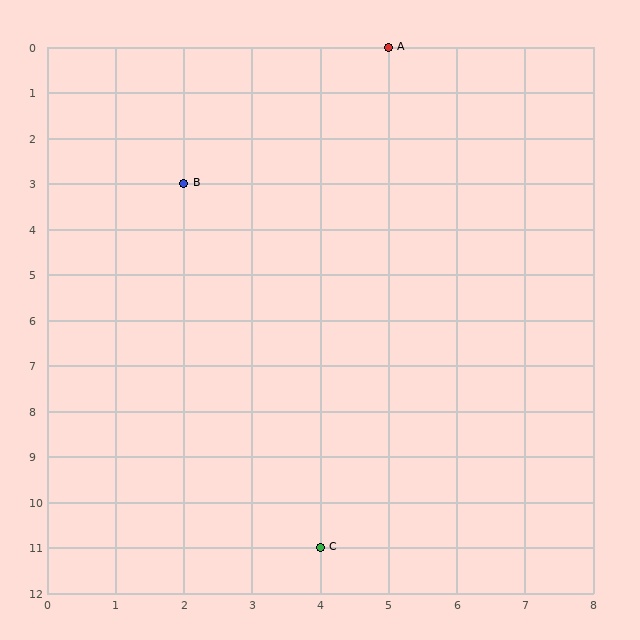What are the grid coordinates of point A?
Point A is at grid coordinates (5, 0).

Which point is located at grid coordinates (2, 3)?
Point B is at (2, 3).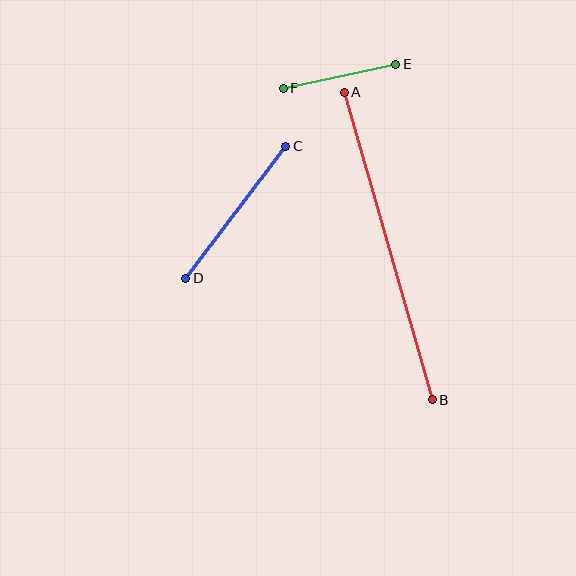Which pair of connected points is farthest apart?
Points A and B are farthest apart.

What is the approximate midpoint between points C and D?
The midpoint is at approximately (236, 212) pixels.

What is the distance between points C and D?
The distance is approximately 165 pixels.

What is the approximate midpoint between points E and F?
The midpoint is at approximately (340, 76) pixels.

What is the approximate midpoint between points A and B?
The midpoint is at approximately (388, 246) pixels.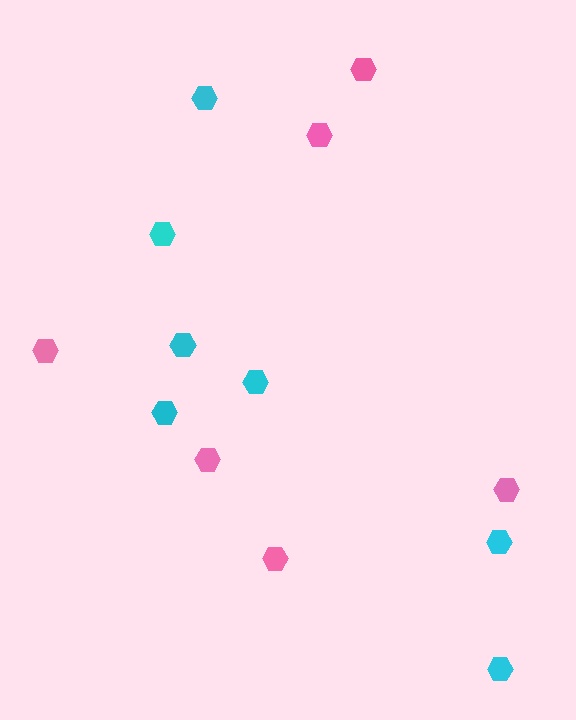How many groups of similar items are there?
There are 2 groups: one group of pink hexagons (6) and one group of cyan hexagons (7).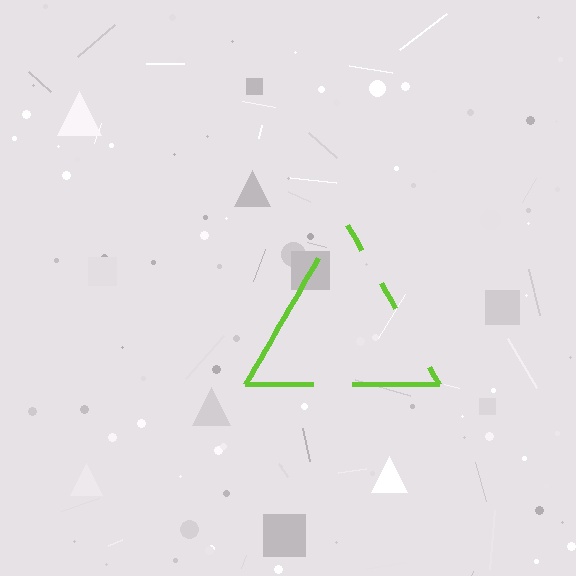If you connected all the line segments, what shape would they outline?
They would outline a triangle.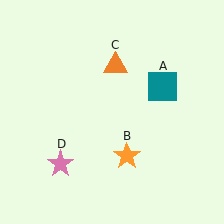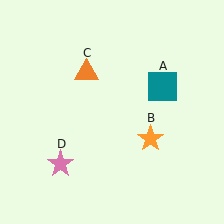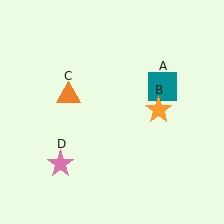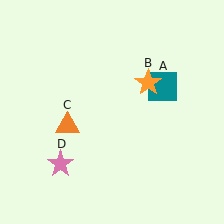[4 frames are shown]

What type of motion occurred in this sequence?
The orange star (object B), orange triangle (object C) rotated counterclockwise around the center of the scene.